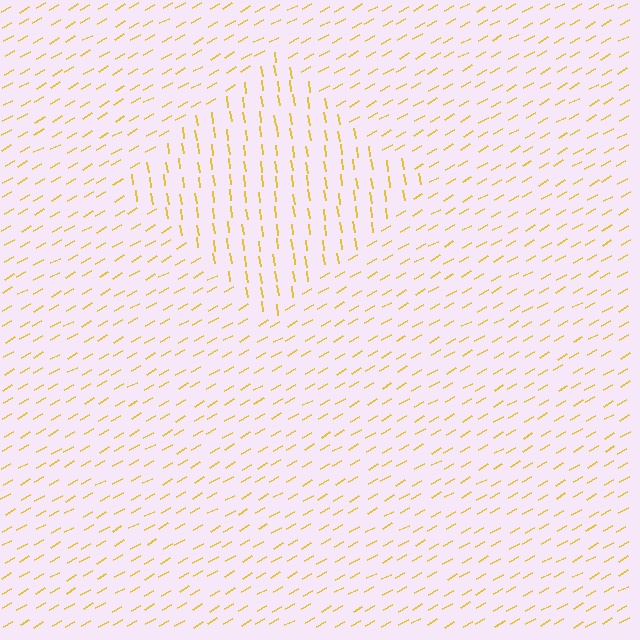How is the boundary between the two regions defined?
The boundary is defined purely by a change in line orientation (approximately 69 degrees difference). All lines are the same color and thickness.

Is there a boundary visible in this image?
Yes, there is a texture boundary formed by a change in line orientation.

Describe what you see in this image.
The image is filled with small yellow line segments. A diamond region in the image has lines oriented differently from the surrounding lines, creating a visible texture boundary.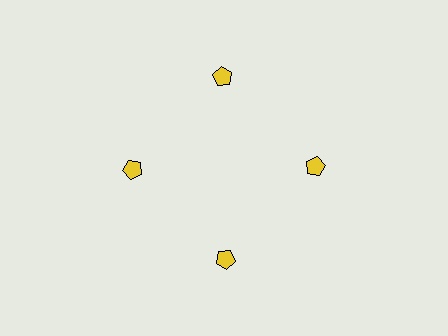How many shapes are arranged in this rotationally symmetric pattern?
There are 4 shapes, arranged in 4 groups of 1.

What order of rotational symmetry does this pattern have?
This pattern has 4-fold rotational symmetry.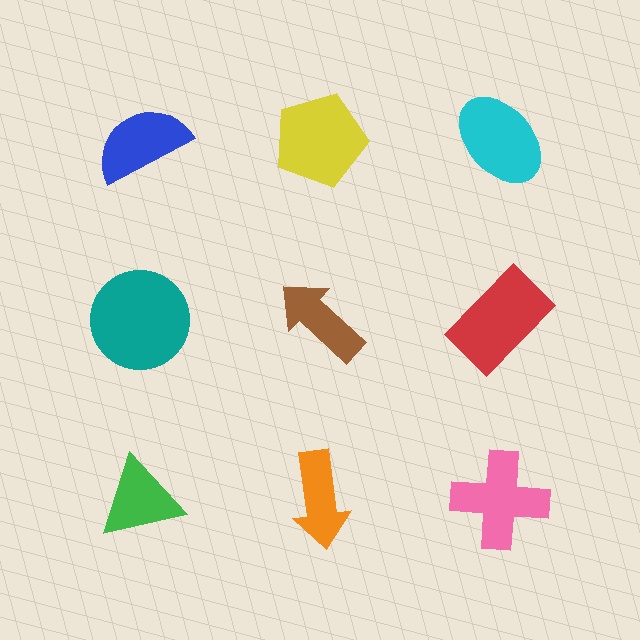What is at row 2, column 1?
A teal circle.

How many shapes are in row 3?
3 shapes.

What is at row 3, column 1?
A green triangle.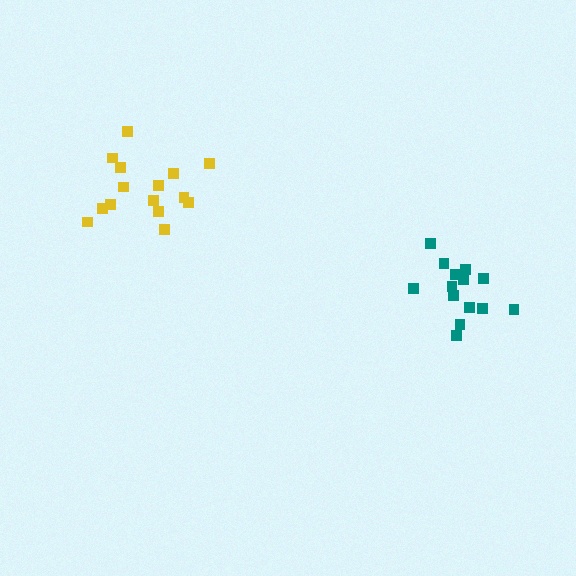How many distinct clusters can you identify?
There are 2 distinct clusters.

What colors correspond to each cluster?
The clusters are colored: teal, yellow.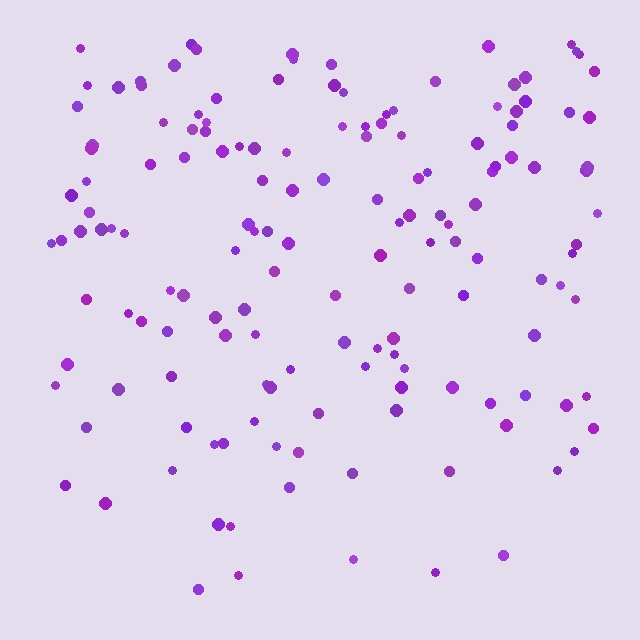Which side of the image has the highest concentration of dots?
The top.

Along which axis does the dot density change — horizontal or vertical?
Vertical.